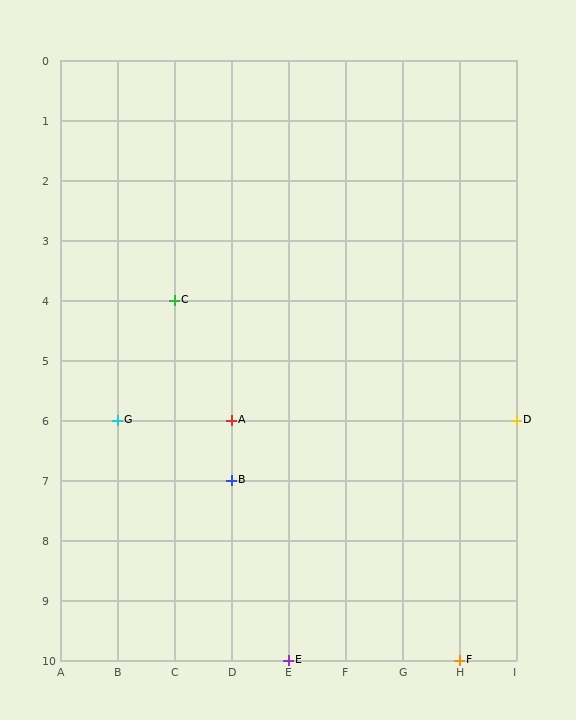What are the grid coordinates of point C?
Point C is at grid coordinates (C, 4).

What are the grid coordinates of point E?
Point E is at grid coordinates (E, 10).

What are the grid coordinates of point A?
Point A is at grid coordinates (D, 6).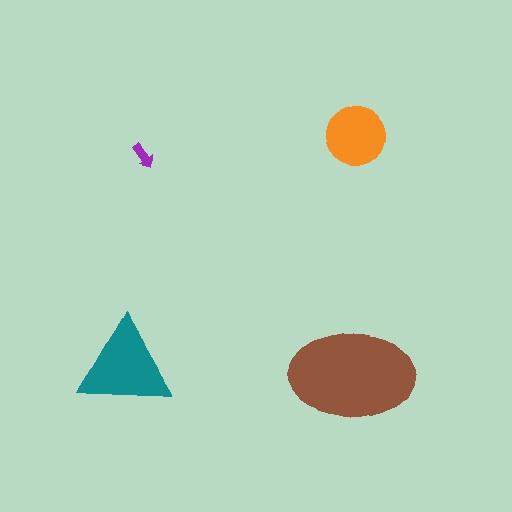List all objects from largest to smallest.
The brown ellipse, the teal triangle, the orange circle, the purple arrow.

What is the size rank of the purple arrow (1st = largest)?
4th.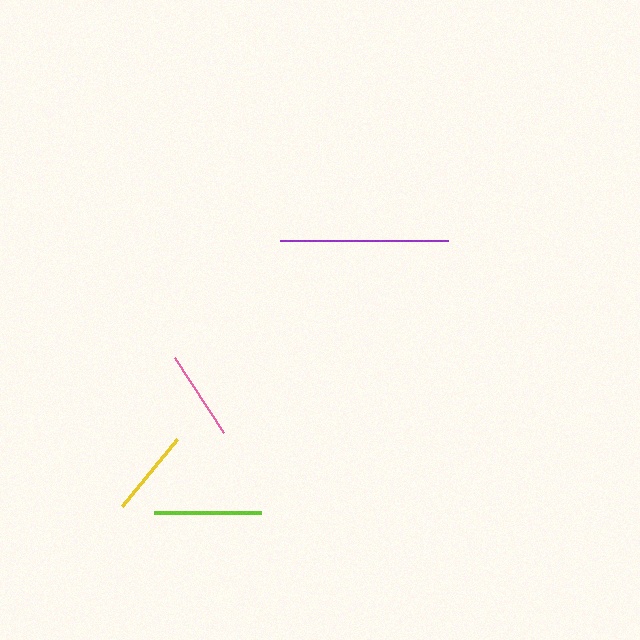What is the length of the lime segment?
The lime segment is approximately 108 pixels long.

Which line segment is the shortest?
The yellow line is the shortest at approximately 86 pixels.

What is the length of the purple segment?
The purple segment is approximately 169 pixels long.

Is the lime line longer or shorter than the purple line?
The purple line is longer than the lime line.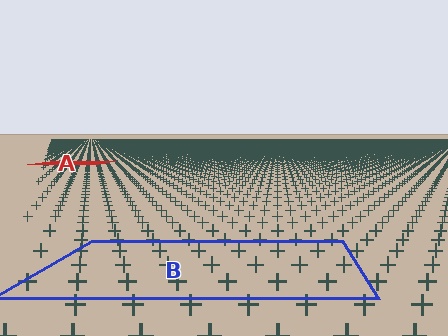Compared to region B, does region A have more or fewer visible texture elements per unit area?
Region A has more texture elements per unit area — they are packed more densely because it is farther away.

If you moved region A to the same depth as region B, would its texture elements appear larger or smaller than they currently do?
They would appear larger. At a closer depth, the same texture elements are projected at a bigger on-screen size.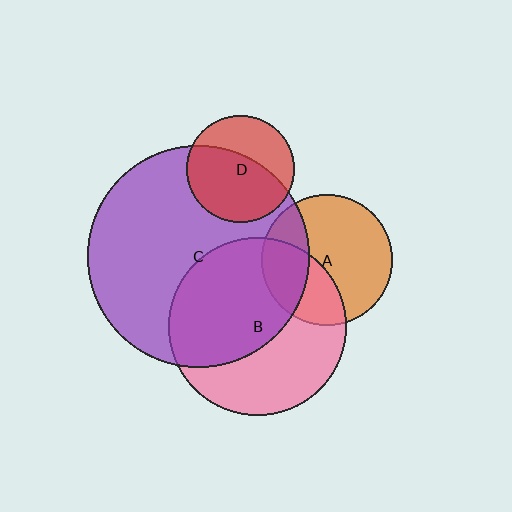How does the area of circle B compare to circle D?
Approximately 2.7 times.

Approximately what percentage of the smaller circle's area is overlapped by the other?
Approximately 55%.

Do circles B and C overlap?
Yes.